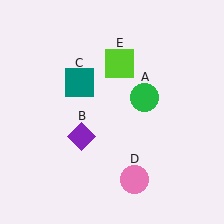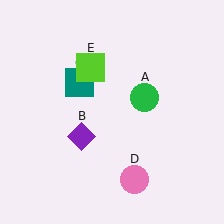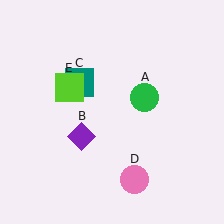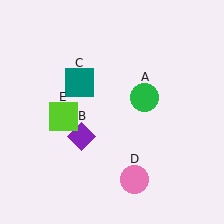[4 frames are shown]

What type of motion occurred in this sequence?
The lime square (object E) rotated counterclockwise around the center of the scene.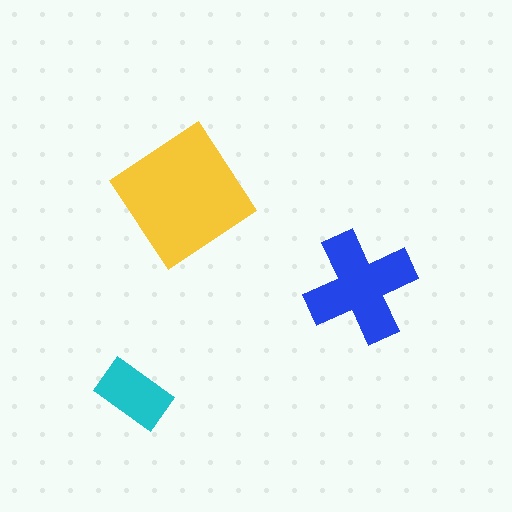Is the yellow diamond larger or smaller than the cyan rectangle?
Larger.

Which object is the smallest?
The cyan rectangle.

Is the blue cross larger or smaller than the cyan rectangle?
Larger.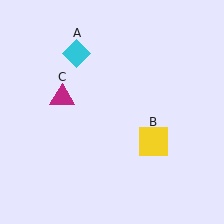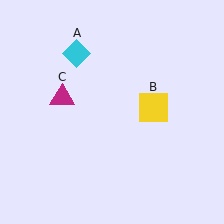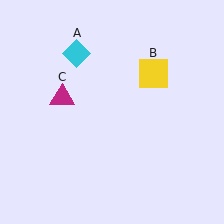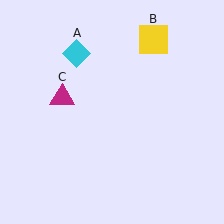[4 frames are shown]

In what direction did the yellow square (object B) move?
The yellow square (object B) moved up.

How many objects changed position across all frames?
1 object changed position: yellow square (object B).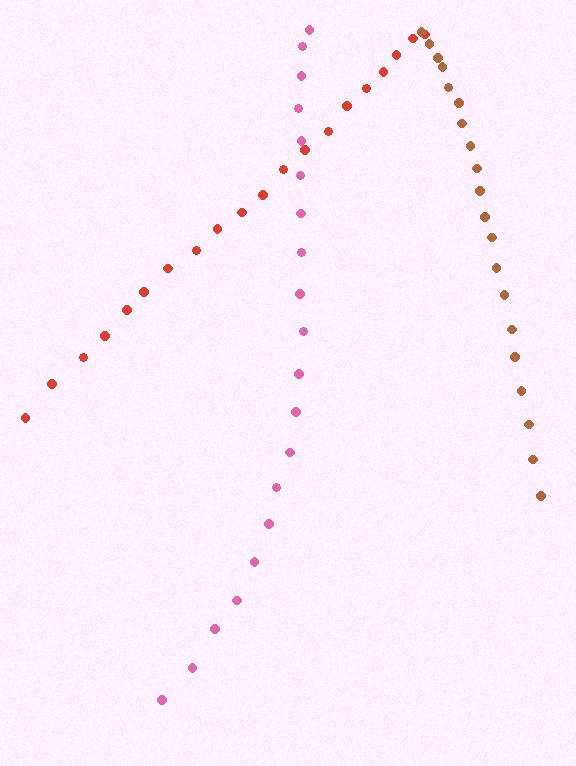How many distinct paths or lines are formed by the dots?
There are 3 distinct paths.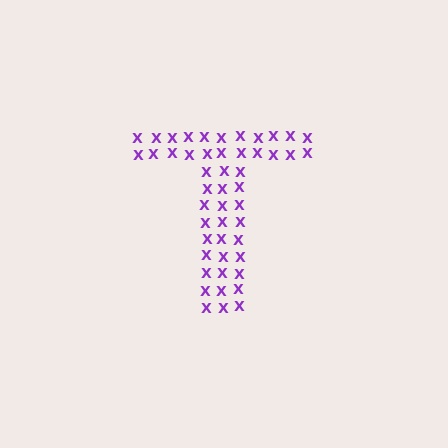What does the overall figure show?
The overall figure shows the letter T.